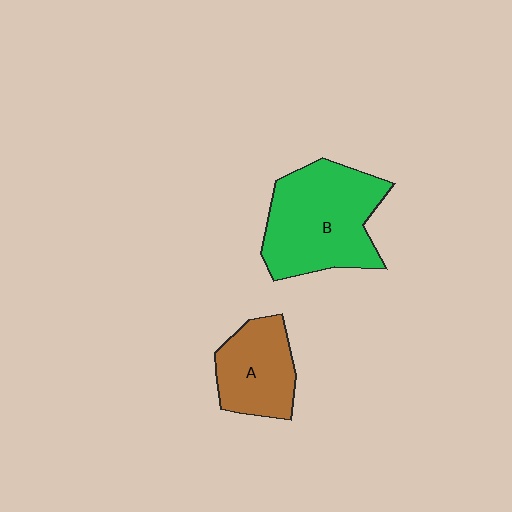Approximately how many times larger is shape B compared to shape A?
Approximately 1.7 times.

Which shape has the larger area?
Shape B (green).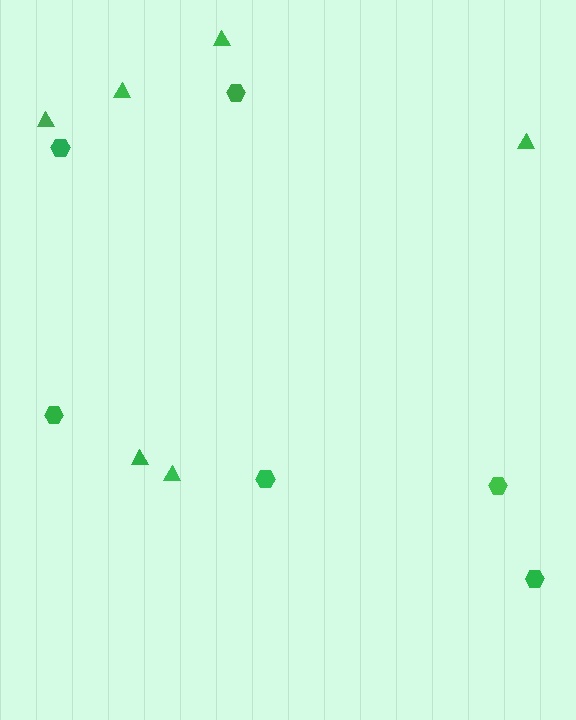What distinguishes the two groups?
There are 2 groups: one group of hexagons (6) and one group of triangles (6).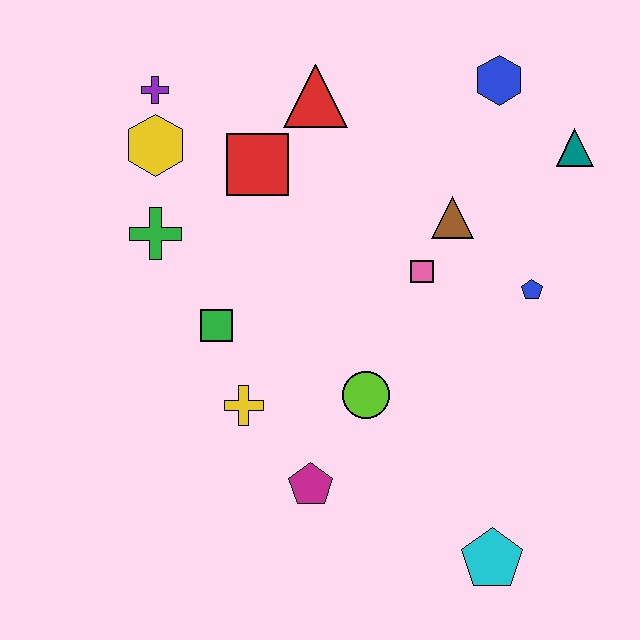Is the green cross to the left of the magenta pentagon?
Yes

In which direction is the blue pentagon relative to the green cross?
The blue pentagon is to the right of the green cross.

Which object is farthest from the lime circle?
The purple cross is farthest from the lime circle.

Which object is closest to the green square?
The yellow cross is closest to the green square.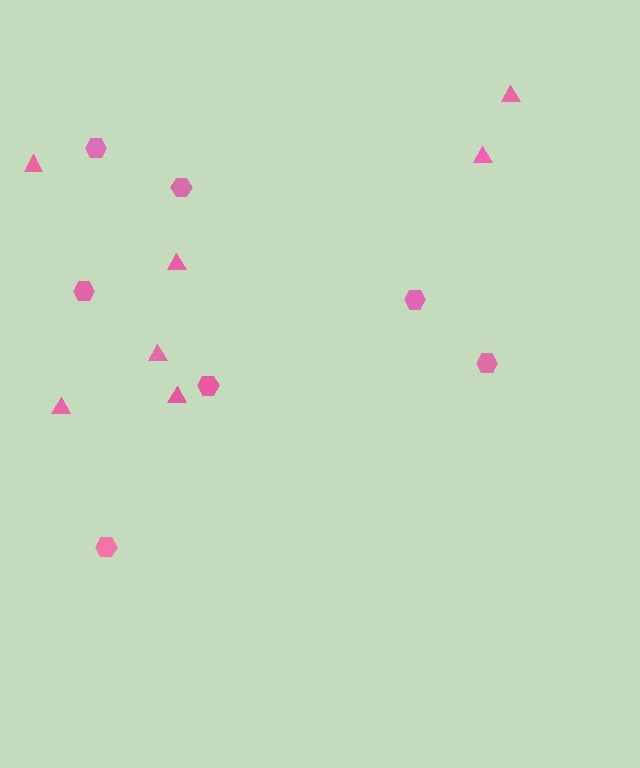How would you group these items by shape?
There are 2 groups: one group of triangles (7) and one group of hexagons (7).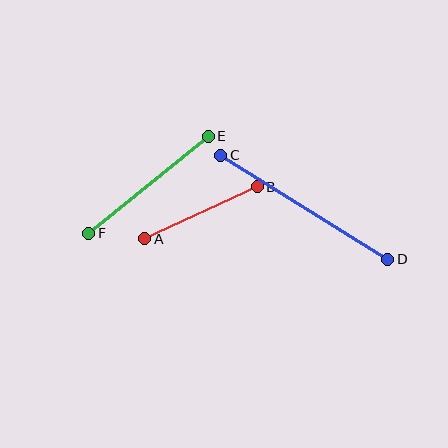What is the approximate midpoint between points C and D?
The midpoint is at approximately (304, 207) pixels.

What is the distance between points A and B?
The distance is approximately 124 pixels.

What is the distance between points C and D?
The distance is approximately 197 pixels.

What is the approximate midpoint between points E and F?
The midpoint is at approximately (148, 185) pixels.